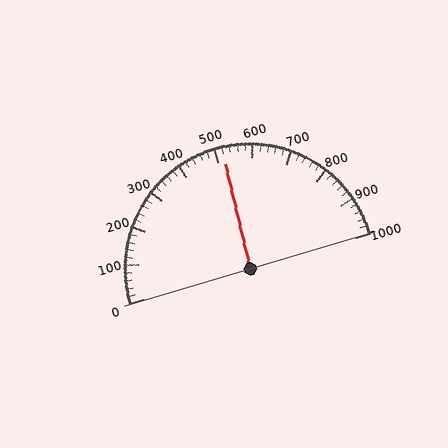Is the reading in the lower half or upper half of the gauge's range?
The reading is in the upper half of the range (0 to 1000).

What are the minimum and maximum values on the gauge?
The gauge ranges from 0 to 1000.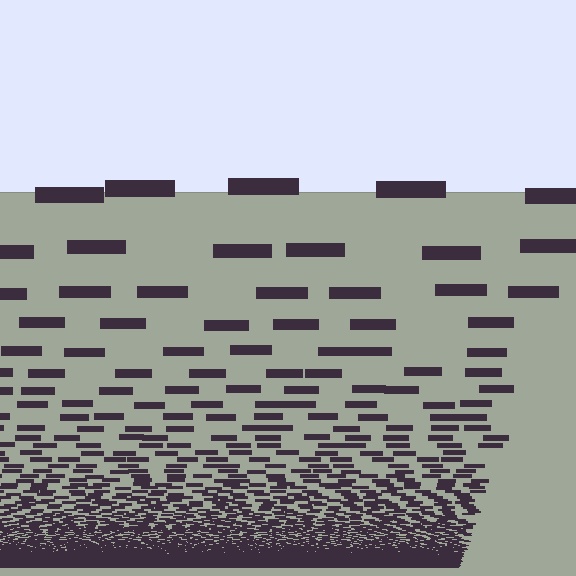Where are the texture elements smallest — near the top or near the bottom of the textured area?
Near the bottom.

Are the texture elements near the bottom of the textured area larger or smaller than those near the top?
Smaller. The gradient is inverted — elements near the bottom are smaller and denser.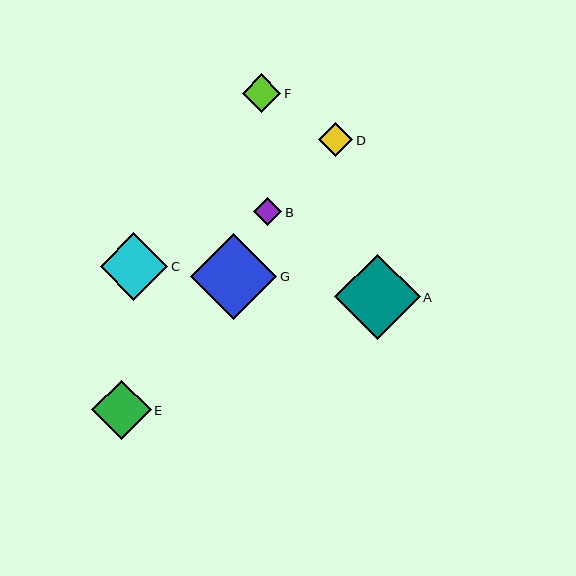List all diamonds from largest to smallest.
From largest to smallest: G, A, C, E, F, D, B.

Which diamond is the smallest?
Diamond B is the smallest with a size of approximately 28 pixels.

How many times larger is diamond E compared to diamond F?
Diamond E is approximately 1.5 times the size of diamond F.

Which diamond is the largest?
Diamond G is the largest with a size of approximately 86 pixels.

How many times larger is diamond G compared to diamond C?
Diamond G is approximately 1.3 times the size of diamond C.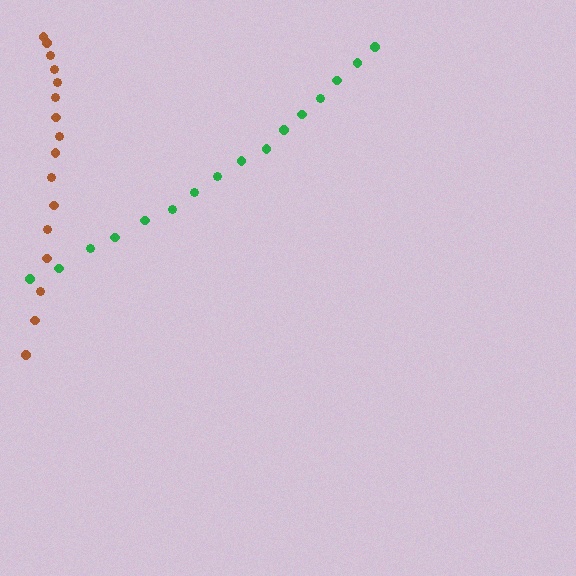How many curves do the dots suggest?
There are 2 distinct paths.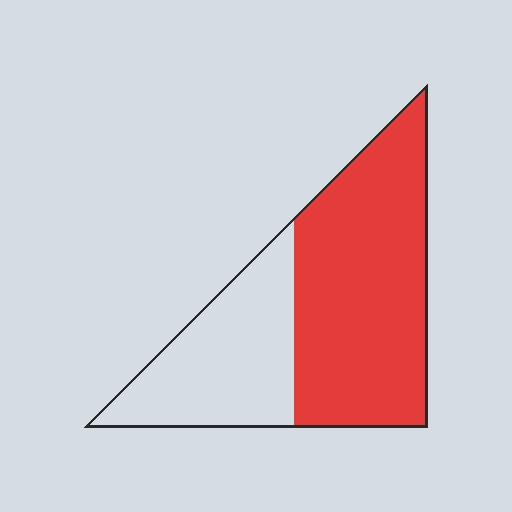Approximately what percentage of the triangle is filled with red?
Approximately 65%.